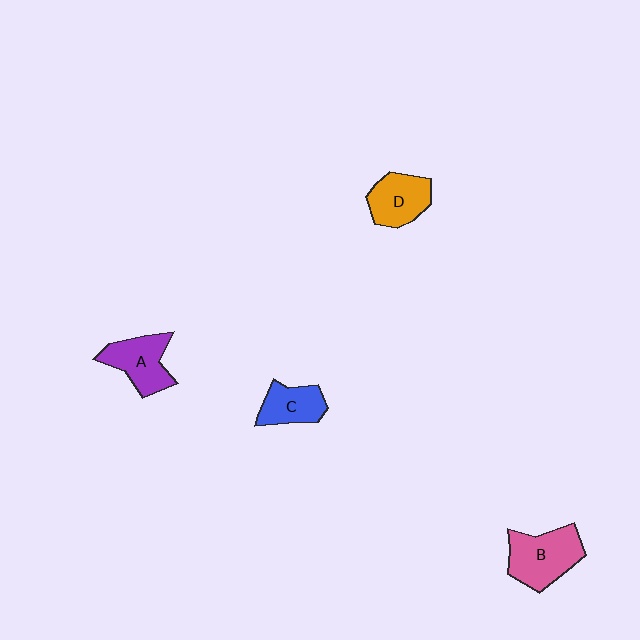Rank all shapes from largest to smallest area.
From largest to smallest: B (pink), A (purple), D (orange), C (blue).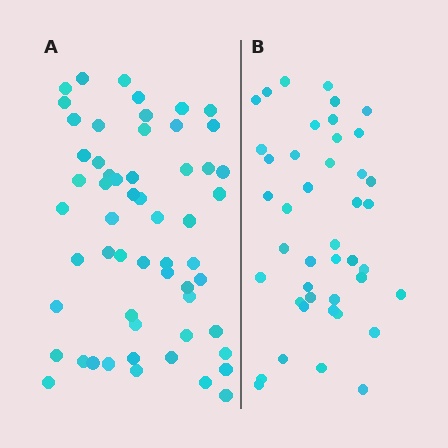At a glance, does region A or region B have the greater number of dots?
Region A (the left region) has more dots.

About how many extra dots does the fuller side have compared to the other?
Region A has approximately 15 more dots than region B.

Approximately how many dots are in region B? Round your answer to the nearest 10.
About 40 dots. (The exact count is 43, which rounds to 40.)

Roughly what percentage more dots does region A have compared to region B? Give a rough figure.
About 35% more.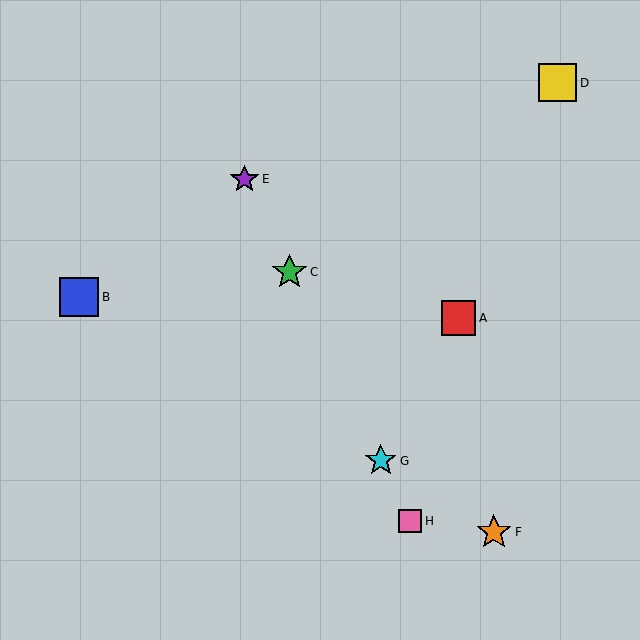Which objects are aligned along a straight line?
Objects C, E, G, H are aligned along a straight line.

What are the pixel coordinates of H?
Object H is at (410, 521).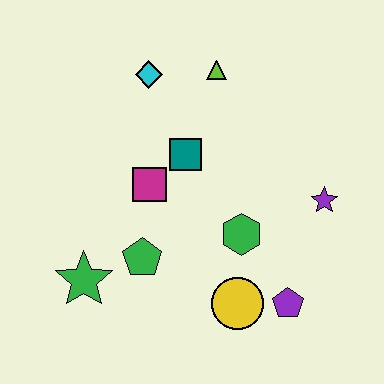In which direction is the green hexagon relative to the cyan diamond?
The green hexagon is below the cyan diamond.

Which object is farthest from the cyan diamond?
The purple pentagon is farthest from the cyan diamond.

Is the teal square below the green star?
No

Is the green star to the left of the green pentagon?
Yes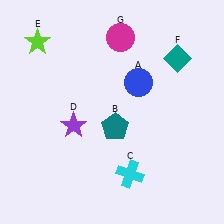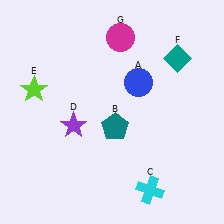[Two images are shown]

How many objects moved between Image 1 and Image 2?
2 objects moved between the two images.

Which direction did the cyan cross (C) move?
The cyan cross (C) moved right.